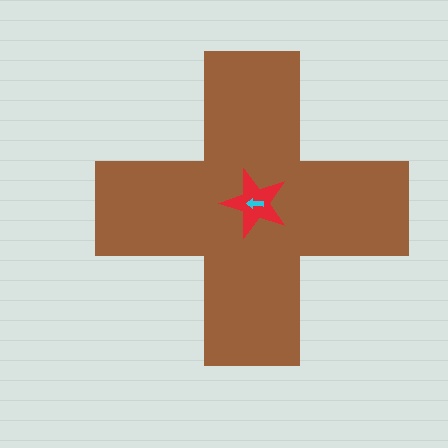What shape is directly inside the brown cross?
The red star.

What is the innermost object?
The cyan arrow.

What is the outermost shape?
The brown cross.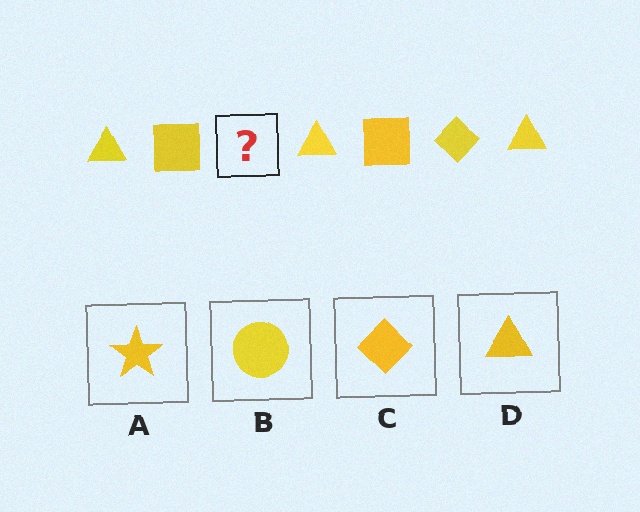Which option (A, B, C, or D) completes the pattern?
C.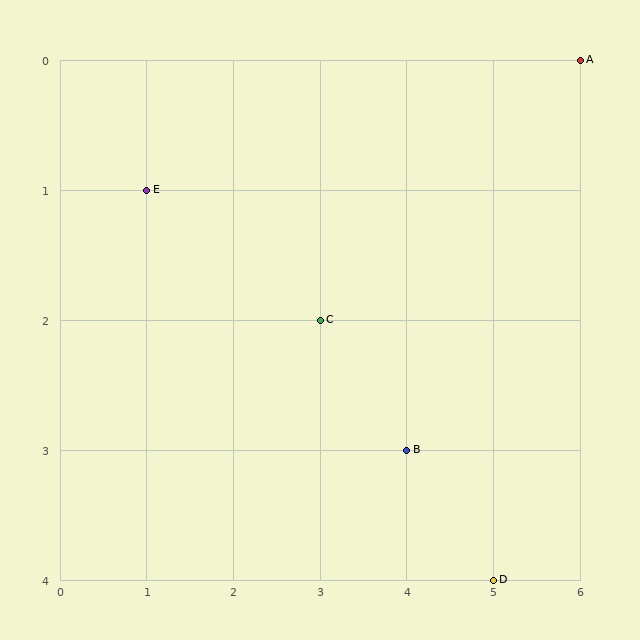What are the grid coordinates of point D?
Point D is at grid coordinates (5, 4).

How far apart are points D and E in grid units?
Points D and E are 4 columns and 3 rows apart (about 5.0 grid units diagonally).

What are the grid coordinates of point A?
Point A is at grid coordinates (6, 0).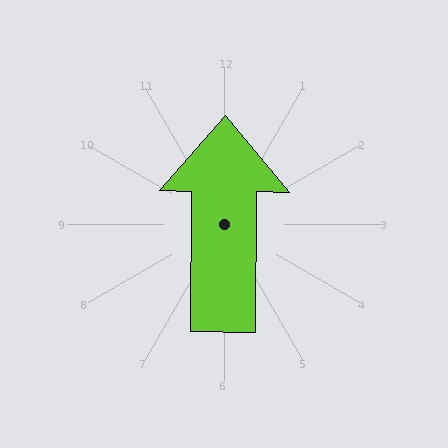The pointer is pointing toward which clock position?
Roughly 12 o'clock.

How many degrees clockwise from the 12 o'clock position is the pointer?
Approximately 1 degrees.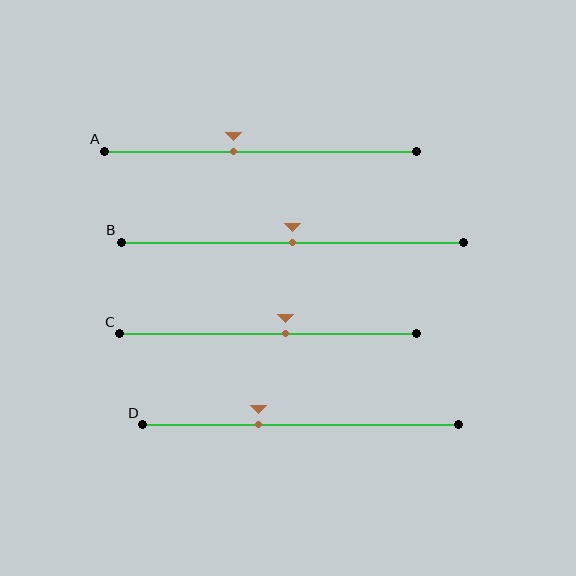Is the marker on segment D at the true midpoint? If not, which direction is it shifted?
No, the marker on segment D is shifted to the left by about 13% of the segment length.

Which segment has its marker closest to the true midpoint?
Segment B has its marker closest to the true midpoint.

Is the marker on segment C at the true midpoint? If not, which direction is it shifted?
No, the marker on segment C is shifted to the right by about 6% of the segment length.